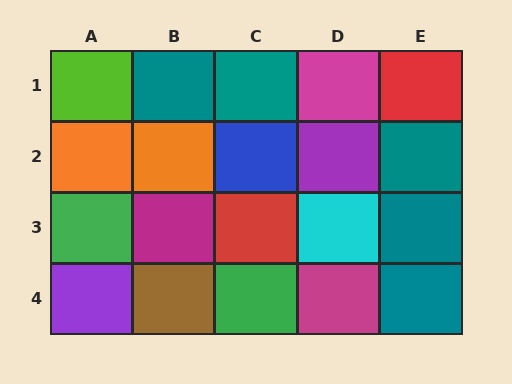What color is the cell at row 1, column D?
Magenta.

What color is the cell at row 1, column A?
Lime.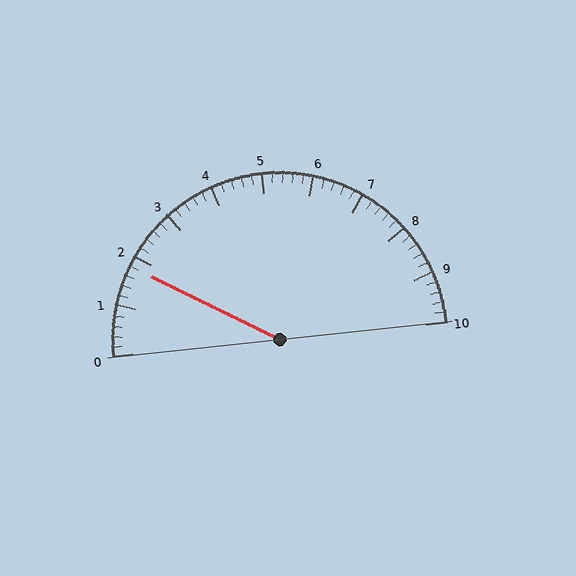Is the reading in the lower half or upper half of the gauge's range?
The reading is in the lower half of the range (0 to 10).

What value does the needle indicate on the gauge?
The needle indicates approximately 1.8.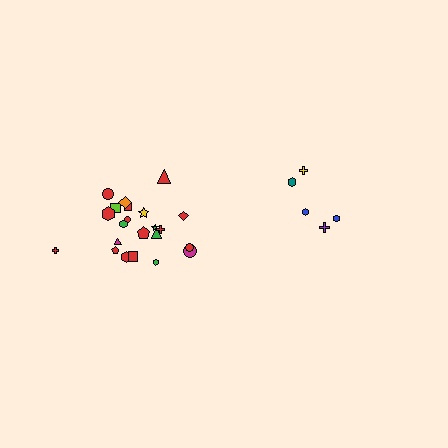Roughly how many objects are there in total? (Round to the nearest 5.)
Roughly 25 objects in total.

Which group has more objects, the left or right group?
The left group.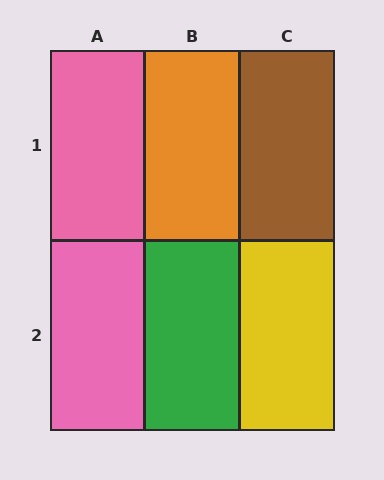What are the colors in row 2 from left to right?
Pink, green, yellow.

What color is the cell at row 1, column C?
Brown.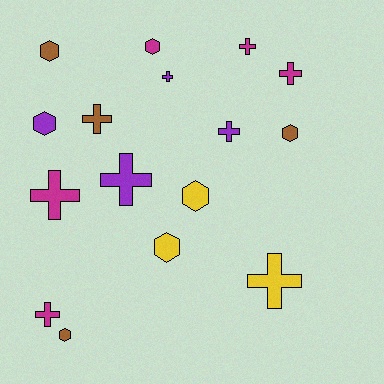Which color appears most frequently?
Magenta, with 5 objects.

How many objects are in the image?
There are 16 objects.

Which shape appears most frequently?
Cross, with 9 objects.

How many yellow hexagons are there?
There are 2 yellow hexagons.